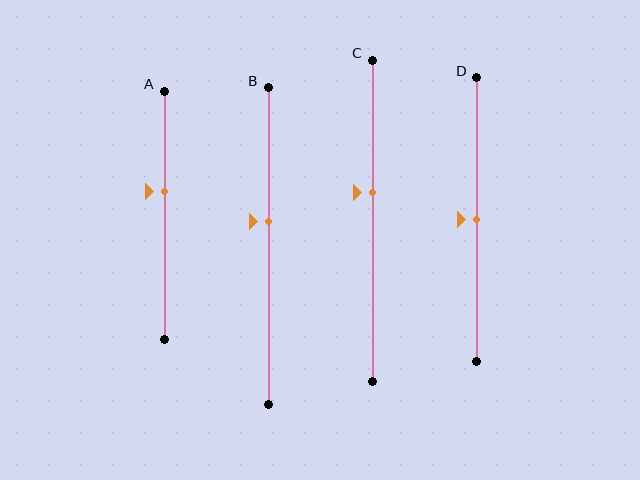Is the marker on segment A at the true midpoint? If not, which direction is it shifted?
No, the marker on segment A is shifted upward by about 9% of the segment length.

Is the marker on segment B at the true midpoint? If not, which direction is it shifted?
No, the marker on segment B is shifted upward by about 8% of the segment length.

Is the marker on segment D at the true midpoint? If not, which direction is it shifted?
Yes, the marker on segment D is at the true midpoint.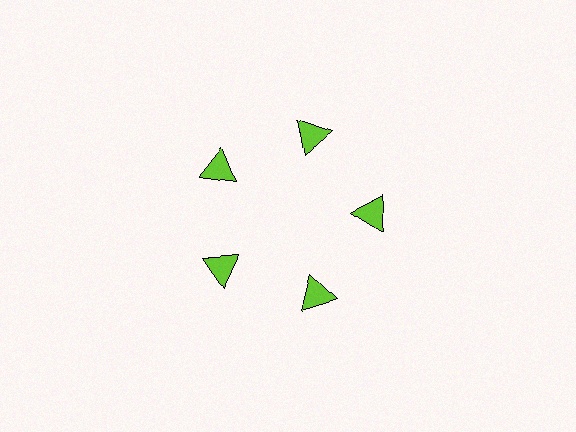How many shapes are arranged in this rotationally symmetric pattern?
There are 5 shapes, arranged in 5 groups of 1.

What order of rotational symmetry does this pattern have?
This pattern has 5-fold rotational symmetry.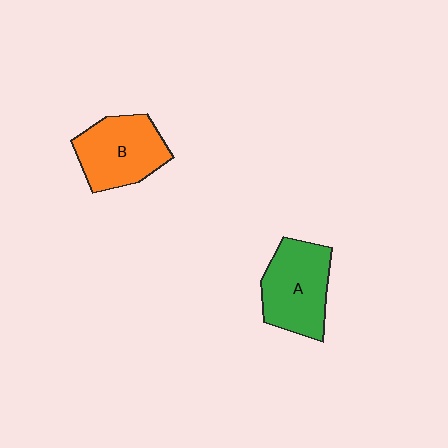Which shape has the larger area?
Shape A (green).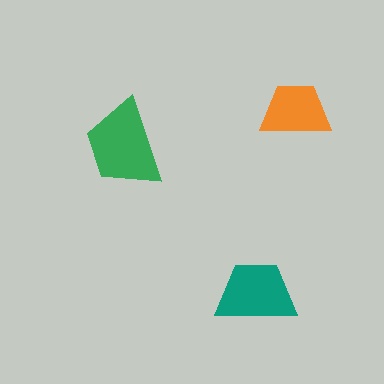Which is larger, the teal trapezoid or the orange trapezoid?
The teal one.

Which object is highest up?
The orange trapezoid is topmost.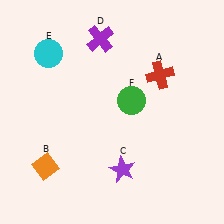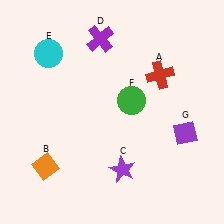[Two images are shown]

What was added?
A purple diamond (G) was added in Image 2.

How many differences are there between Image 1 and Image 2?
There is 1 difference between the two images.